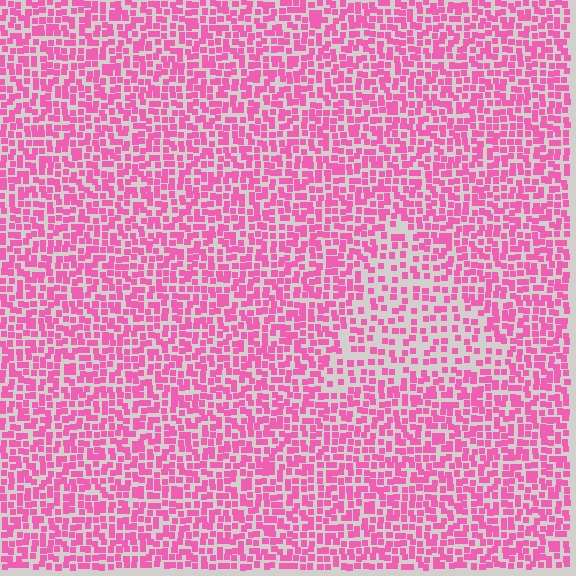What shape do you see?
I see a triangle.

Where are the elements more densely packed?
The elements are more densely packed outside the triangle boundary.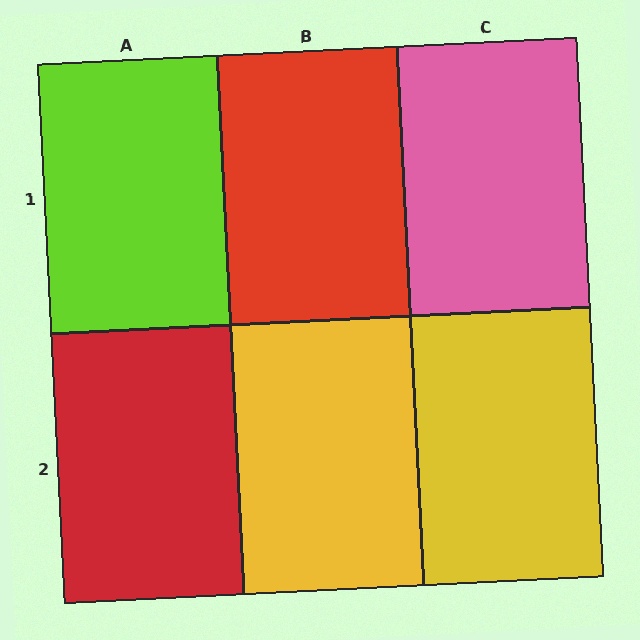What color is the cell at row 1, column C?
Pink.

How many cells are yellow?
2 cells are yellow.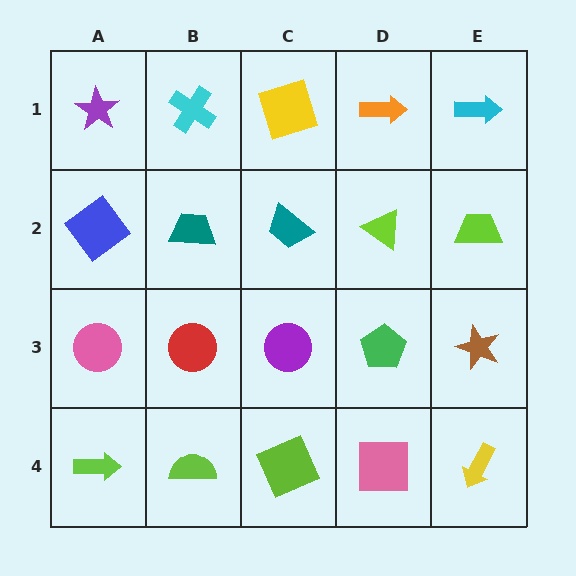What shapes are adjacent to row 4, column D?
A green pentagon (row 3, column D), a lime square (row 4, column C), a yellow arrow (row 4, column E).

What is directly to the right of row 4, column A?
A lime semicircle.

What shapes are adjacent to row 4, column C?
A purple circle (row 3, column C), a lime semicircle (row 4, column B), a pink square (row 4, column D).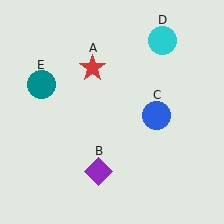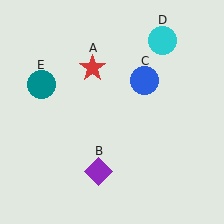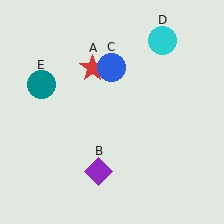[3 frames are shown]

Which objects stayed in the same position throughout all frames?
Red star (object A) and purple diamond (object B) and cyan circle (object D) and teal circle (object E) remained stationary.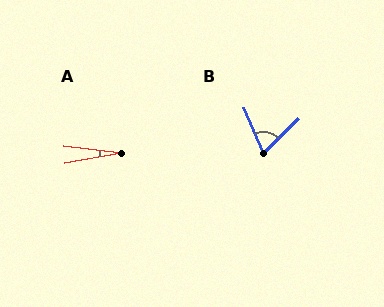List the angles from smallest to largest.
A (17°), B (68°).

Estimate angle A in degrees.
Approximately 17 degrees.